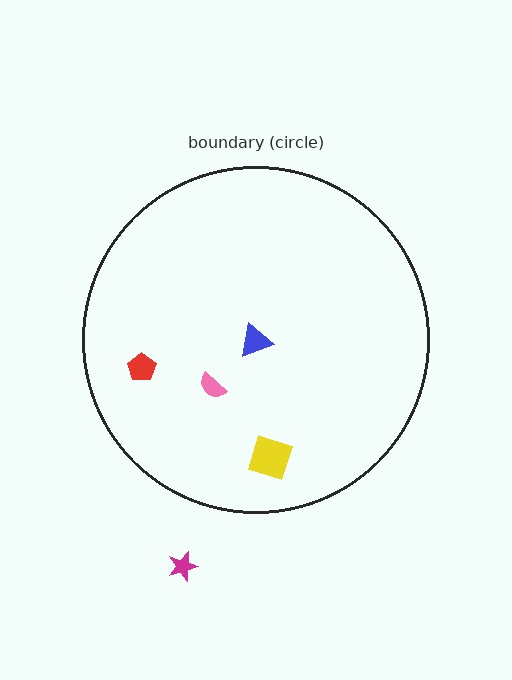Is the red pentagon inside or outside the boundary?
Inside.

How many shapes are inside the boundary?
4 inside, 1 outside.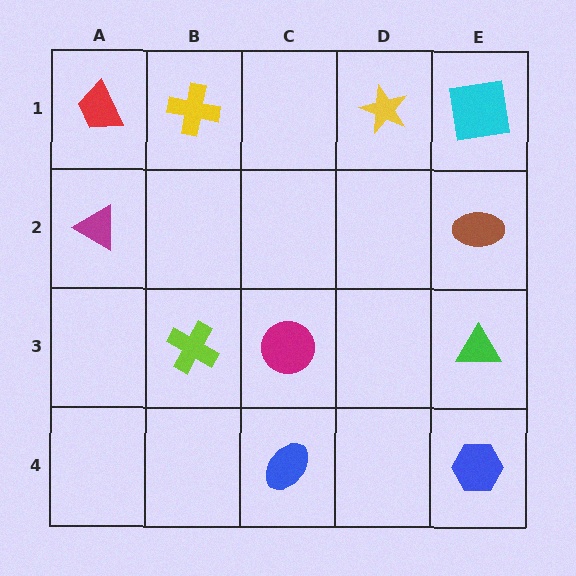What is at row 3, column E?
A green triangle.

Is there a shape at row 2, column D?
No, that cell is empty.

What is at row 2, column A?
A magenta triangle.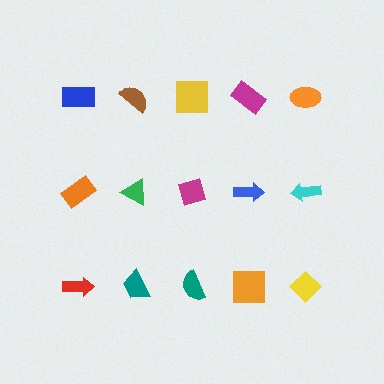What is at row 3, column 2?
A teal trapezoid.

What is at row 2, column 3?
A magenta diamond.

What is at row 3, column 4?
An orange square.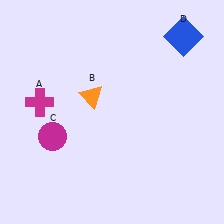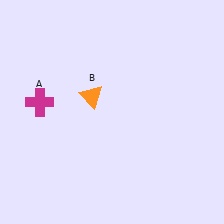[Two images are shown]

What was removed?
The blue square (D), the magenta circle (C) were removed in Image 2.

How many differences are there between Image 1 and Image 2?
There are 2 differences between the two images.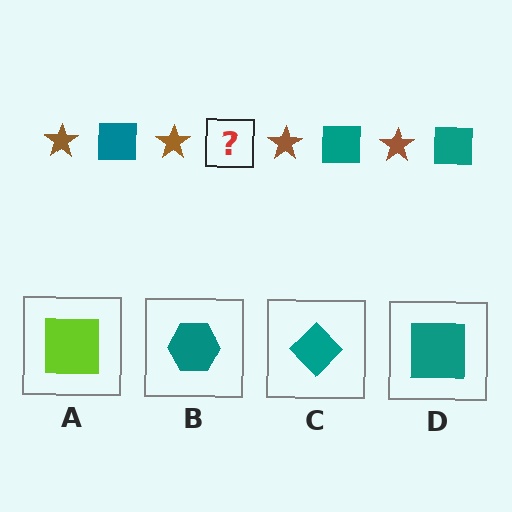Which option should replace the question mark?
Option D.